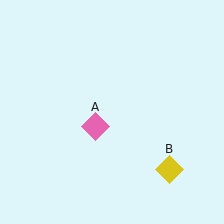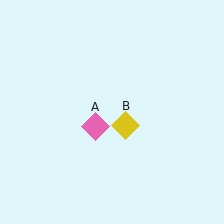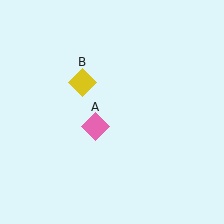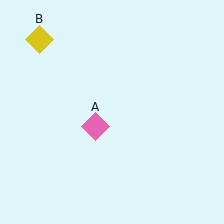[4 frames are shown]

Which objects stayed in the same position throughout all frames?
Pink diamond (object A) remained stationary.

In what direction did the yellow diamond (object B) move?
The yellow diamond (object B) moved up and to the left.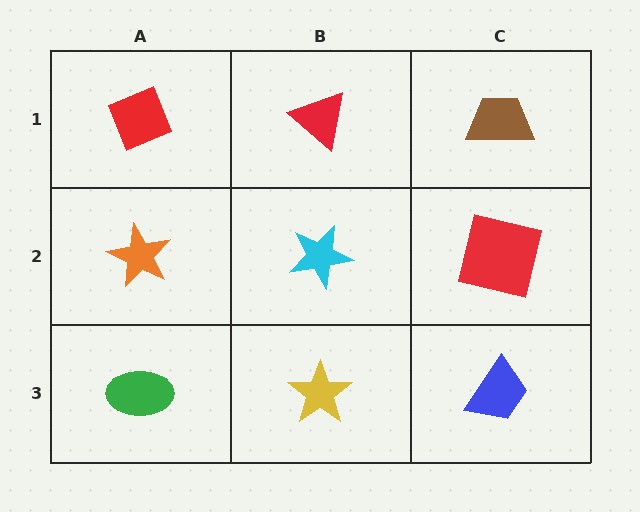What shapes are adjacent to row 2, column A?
A red diamond (row 1, column A), a green ellipse (row 3, column A), a cyan star (row 2, column B).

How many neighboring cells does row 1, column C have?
2.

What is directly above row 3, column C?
A red square.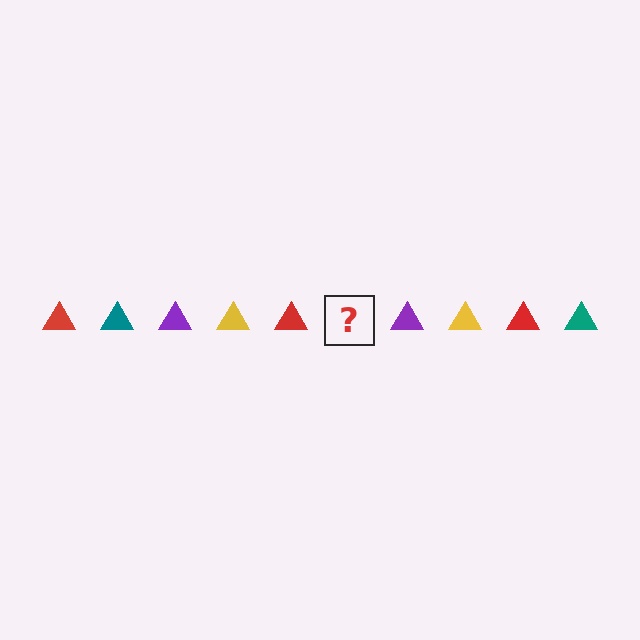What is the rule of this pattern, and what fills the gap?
The rule is that the pattern cycles through red, teal, purple, yellow triangles. The gap should be filled with a teal triangle.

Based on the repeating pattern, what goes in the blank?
The blank should be a teal triangle.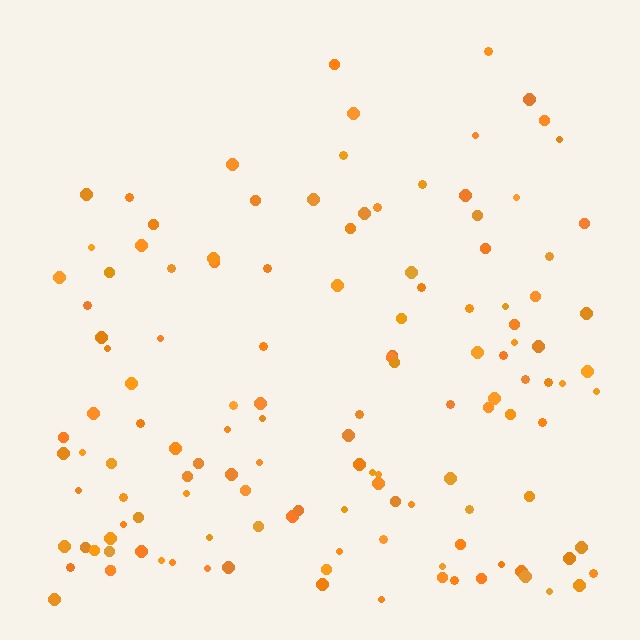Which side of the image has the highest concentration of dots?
The bottom.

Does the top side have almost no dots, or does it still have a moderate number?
Still a moderate number, just noticeably fewer than the bottom.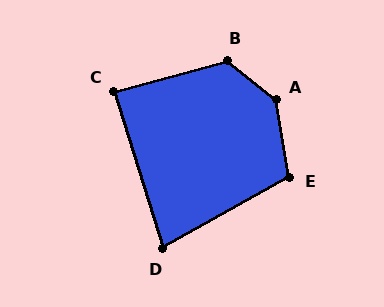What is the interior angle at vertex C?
Approximately 88 degrees (approximately right).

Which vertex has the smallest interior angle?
D, at approximately 78 degrees.